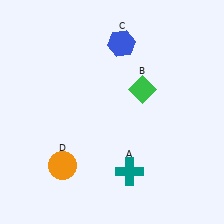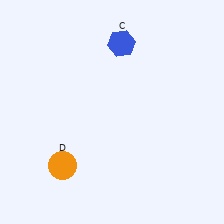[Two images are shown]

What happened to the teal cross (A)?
The teal cross (A) was removed in Image 2. It was in the bottom-right area of Image 1.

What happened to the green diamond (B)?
The green diamond (B) was removed in Image 2. It was in the top-right area of Image 1.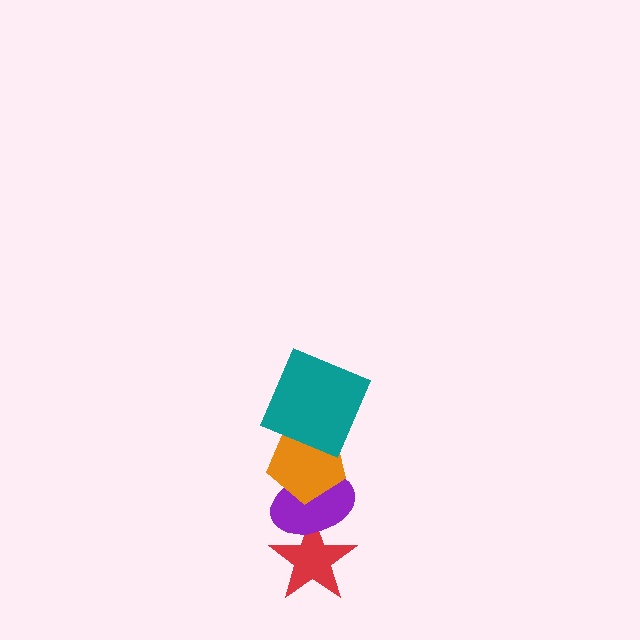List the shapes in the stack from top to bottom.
From top to bottom: the teal square, the orange pentagon, the purple ellipse, the red star.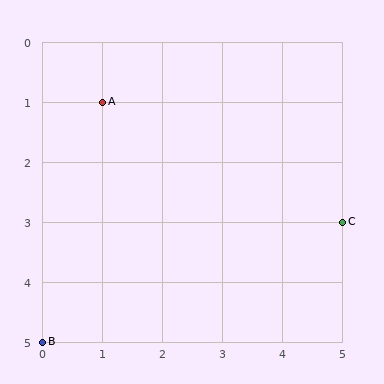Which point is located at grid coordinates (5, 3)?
Point C is at (5, 3).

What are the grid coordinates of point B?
Point B is at grid coordinates (0, 5).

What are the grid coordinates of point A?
Point A is at grid coordinates (1, 1).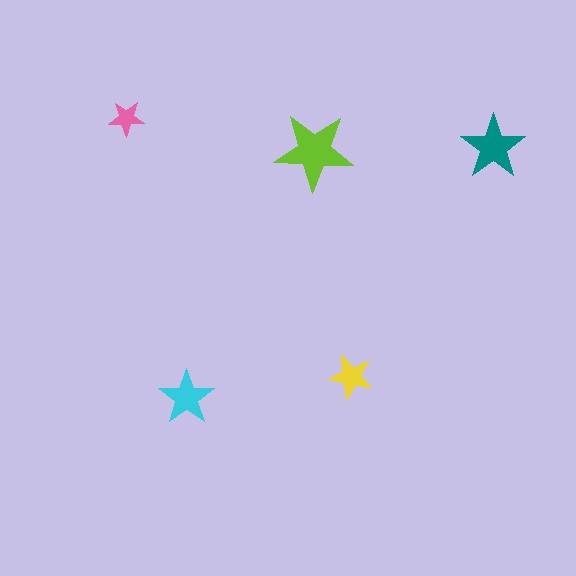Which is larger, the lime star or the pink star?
The lime one.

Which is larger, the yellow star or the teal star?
The teal one.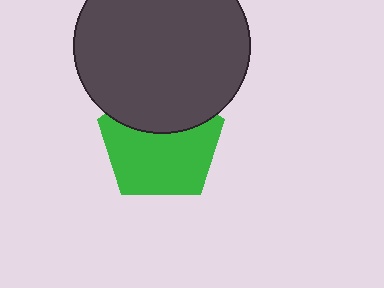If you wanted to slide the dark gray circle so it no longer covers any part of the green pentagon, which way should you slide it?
Slide it up — that is the most direct way to separate the two shapes.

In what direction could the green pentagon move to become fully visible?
The green pentagon could move down. That would shift it out from behind the dark gray circle entirely.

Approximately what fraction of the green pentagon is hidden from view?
Roughly 35% of the green pentagon is hidden behind the dark gray circle.